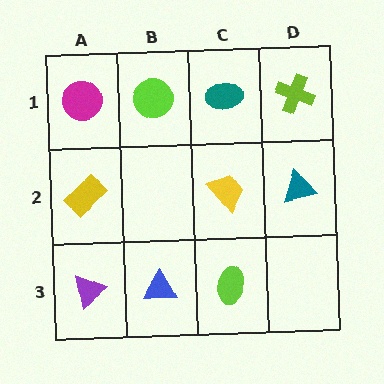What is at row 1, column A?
A magenta circle.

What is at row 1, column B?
A lime circle.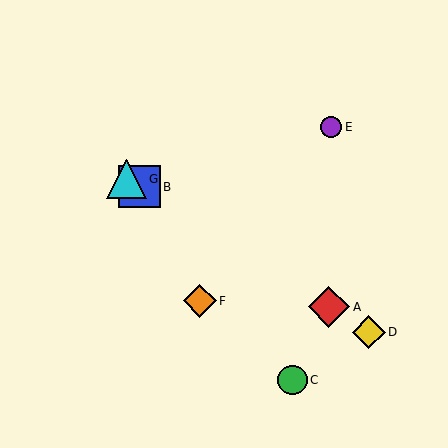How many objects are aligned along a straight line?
4 objects (A, B, D, G) are aligned along a straight line.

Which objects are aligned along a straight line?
Objects A, B, D, G are aligned along a straight line.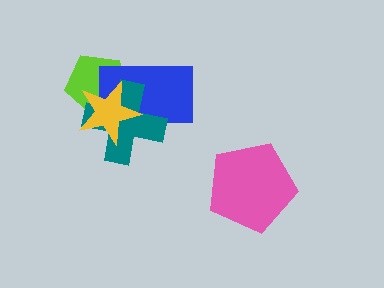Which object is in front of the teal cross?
The yellow star is in front of the teal cross.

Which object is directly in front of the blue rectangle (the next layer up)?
The teal cross is directly in front of the blue rectangle.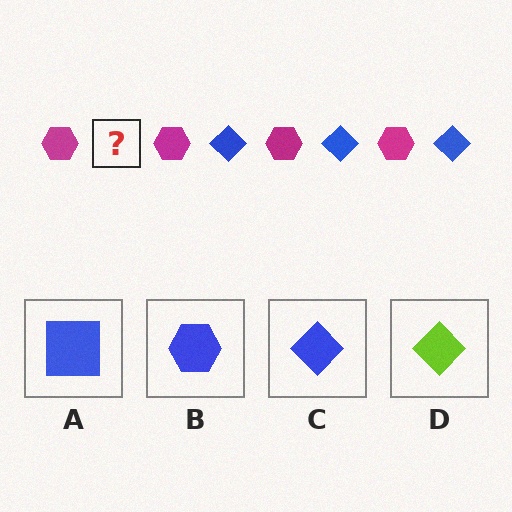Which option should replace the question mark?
Option C.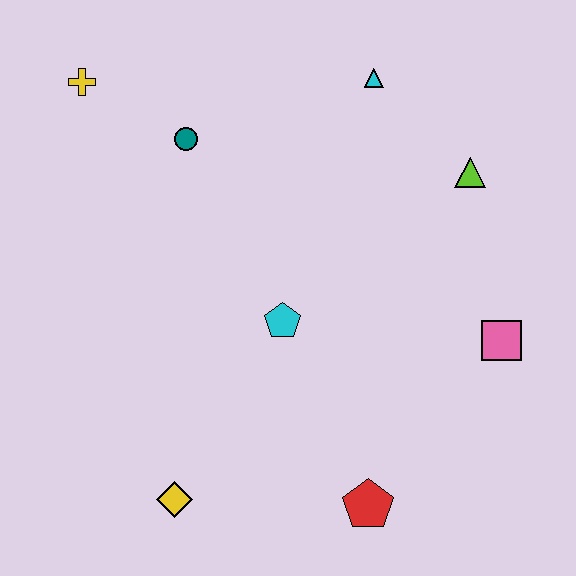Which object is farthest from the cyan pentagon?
The yellow cross is farthest from the cyan pentagon.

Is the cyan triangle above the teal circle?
Yes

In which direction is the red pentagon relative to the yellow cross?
The red pentagon is below the yellow cross.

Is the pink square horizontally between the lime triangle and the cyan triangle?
No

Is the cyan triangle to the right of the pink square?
No